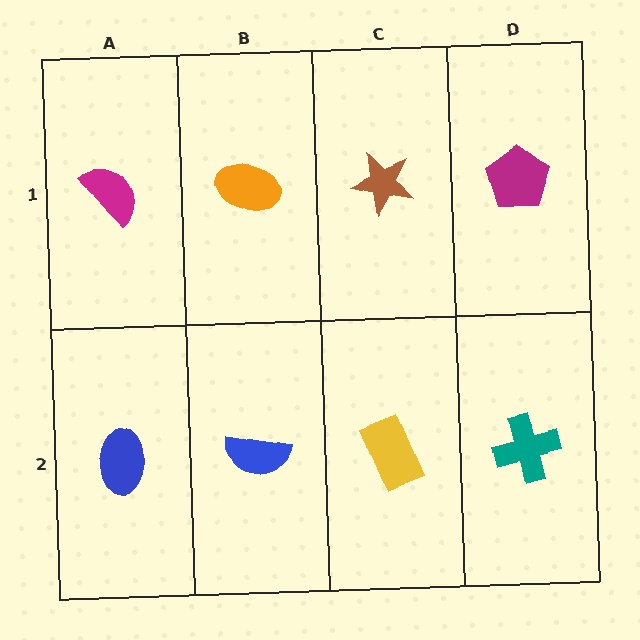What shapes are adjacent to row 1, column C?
A yellow rectangle (row 2, column C), an orange ellipse (row 1, column B), a magenta pentagon (row 1, column D).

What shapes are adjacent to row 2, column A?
A magenta semicircle (row 1, column A), a blue semicircle (row 2, column B).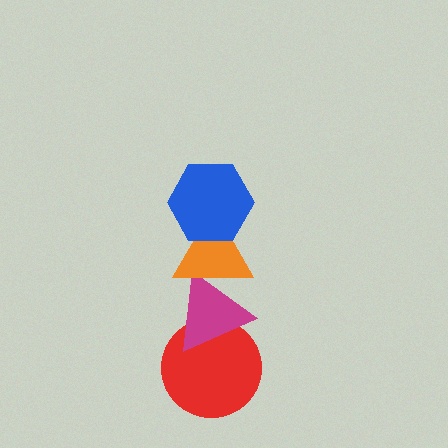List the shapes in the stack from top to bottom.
From top to bottom: the blue hexagon, the orange triangle, the magenta triangle, the red circle.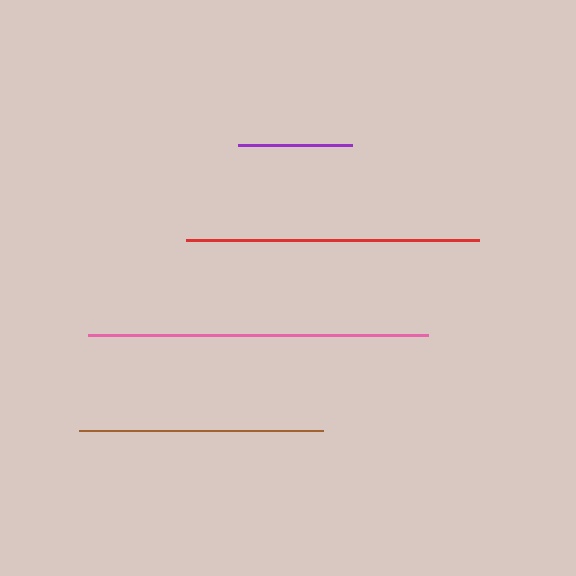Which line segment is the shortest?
The purple line is the shortest at approximately 114 pixels.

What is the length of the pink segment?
The pink segment is approximately 340 pixels long.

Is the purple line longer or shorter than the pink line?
The pink line is longer than the purple line.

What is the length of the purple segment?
The purple segment is approximately 114 pixels long.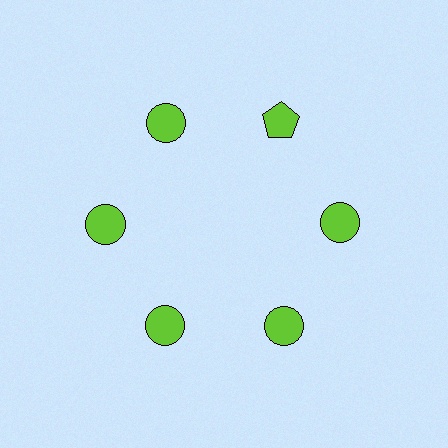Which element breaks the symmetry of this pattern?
The lime pentagon at roughly the 1 o'clock position breaks the symmetry. All other shapes are lime circles.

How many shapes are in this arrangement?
There are 6 shapes arranged in a ring pattern.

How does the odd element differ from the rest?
It has a different shape: pentagon instead of circle.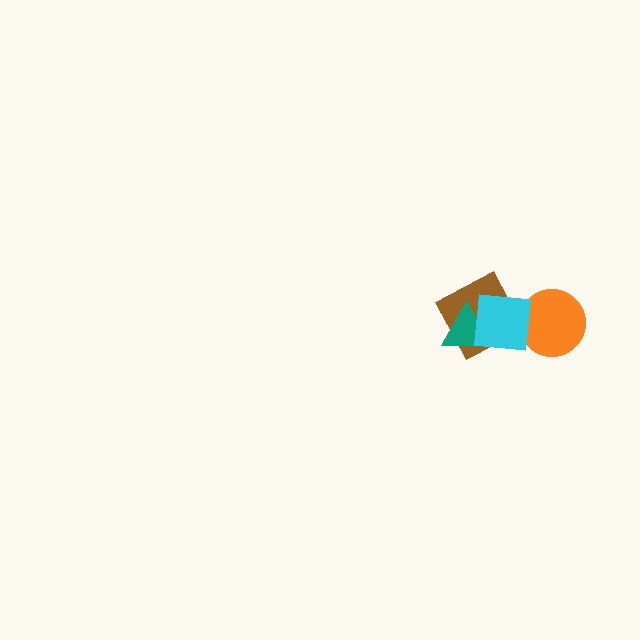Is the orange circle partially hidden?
Yes, it is partially covered by another shape.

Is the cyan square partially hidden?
No, no other shape covers it.